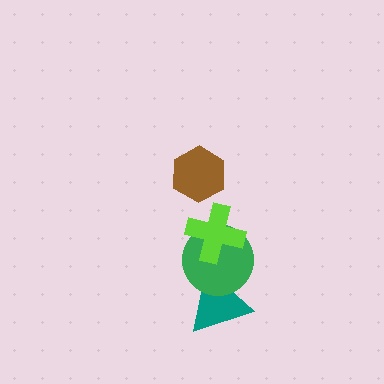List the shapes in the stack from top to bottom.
From top to bottom: the brown hexagon, the lime cross, the green circle, the teal triangle.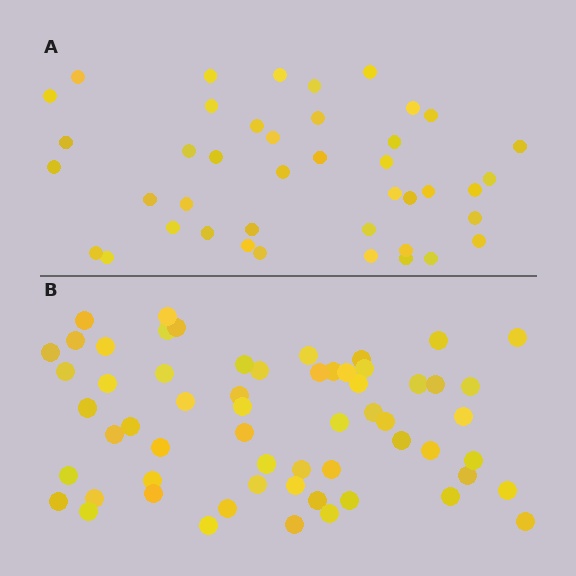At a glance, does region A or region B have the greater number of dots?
Region B (the bottom region) has more dots.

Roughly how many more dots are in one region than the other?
Region B has approximately 20 more dots than region A.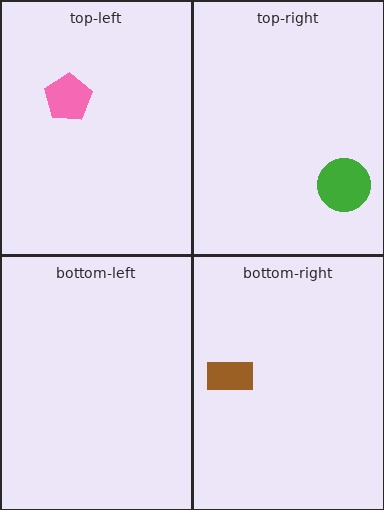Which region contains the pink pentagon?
The top-left region.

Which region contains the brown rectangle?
The bottom-right region.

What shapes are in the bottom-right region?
The brown rectangle.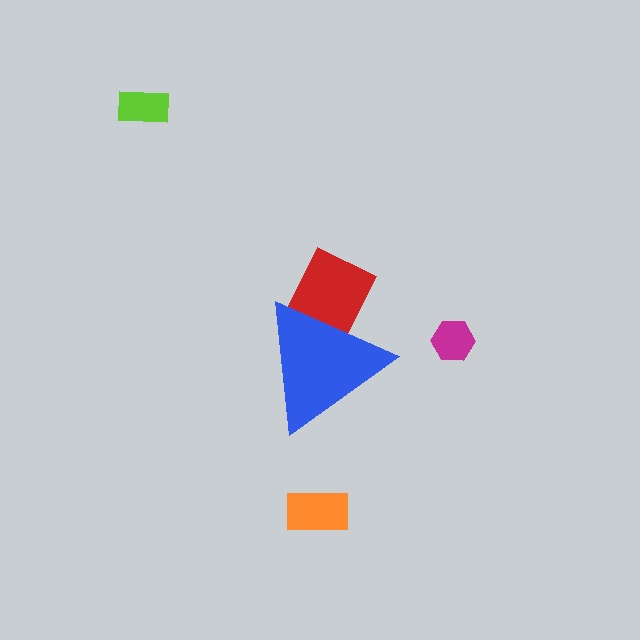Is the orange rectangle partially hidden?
No, the orange rectangle is fully visible.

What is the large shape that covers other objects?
A blue triangle.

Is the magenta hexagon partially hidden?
No, the magenta hexagon is fully visible.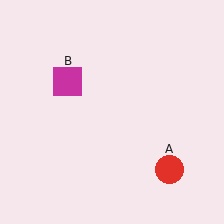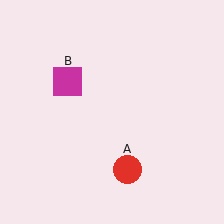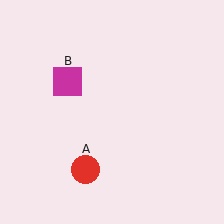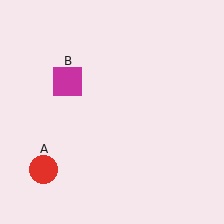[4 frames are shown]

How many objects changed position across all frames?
1 object changed position: red circle (object A).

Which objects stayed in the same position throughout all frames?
Magenta square (object B) remained stationary.